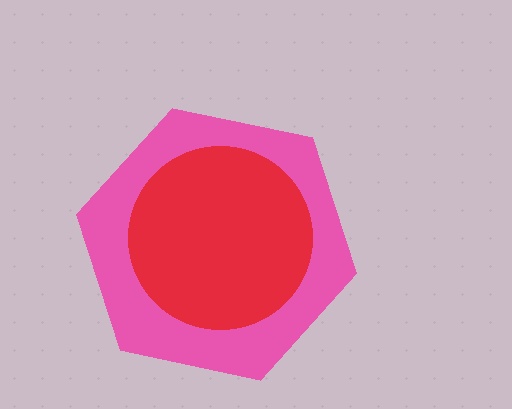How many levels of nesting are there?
2.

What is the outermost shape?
The pink hexagon.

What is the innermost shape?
The red circle.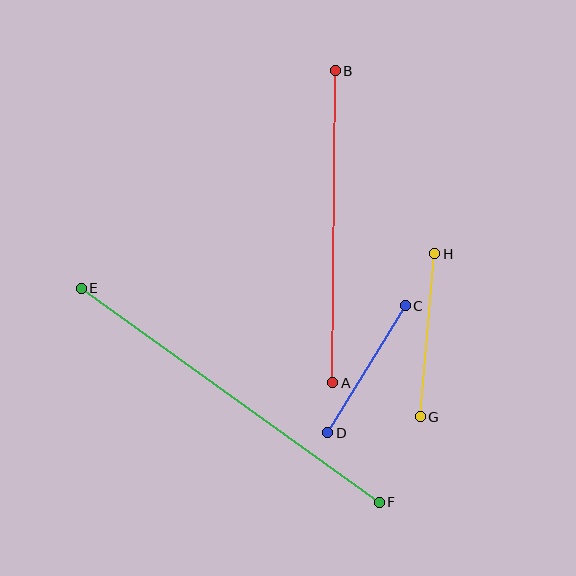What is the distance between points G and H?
The distance is approximately 164 pixels.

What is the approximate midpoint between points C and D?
The midpoint is at approximately (367, 369) pixels.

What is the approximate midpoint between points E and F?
The midpoint is at approximately (230, 395) pixels.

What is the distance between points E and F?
The distance is approximately 367 pixels.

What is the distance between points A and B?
The distance is approximately 312 pixels.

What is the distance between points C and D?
The distance is approximately 149 pixels.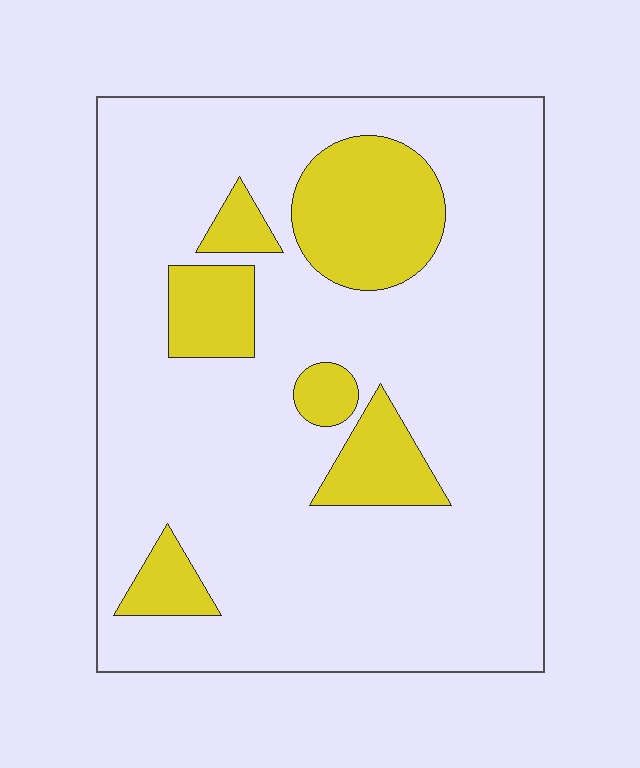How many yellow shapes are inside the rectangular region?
6.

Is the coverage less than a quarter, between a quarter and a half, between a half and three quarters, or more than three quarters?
Less than a quarter.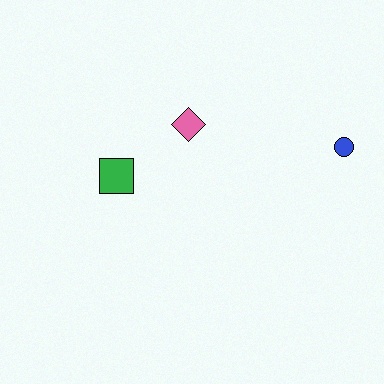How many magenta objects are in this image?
There are no magenta objects.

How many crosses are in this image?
There are no crosses.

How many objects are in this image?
There are 3 objects.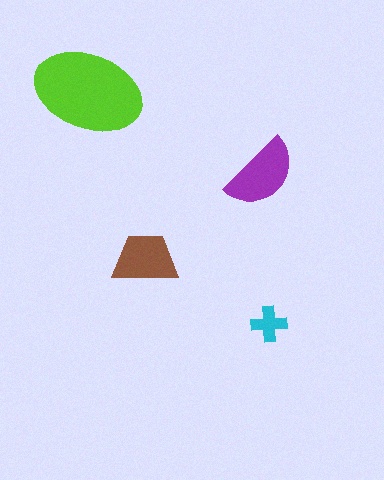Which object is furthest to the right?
The cyan cross is rightmost.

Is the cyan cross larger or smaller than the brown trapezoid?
Smaller.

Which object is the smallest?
The cyan cross.